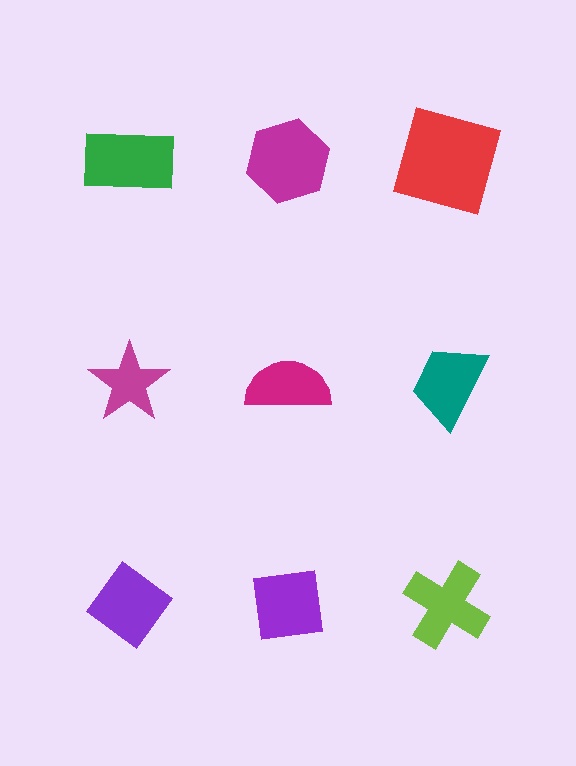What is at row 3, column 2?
A purple square.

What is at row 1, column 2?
A magenta hexagon.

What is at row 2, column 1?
A magenta star.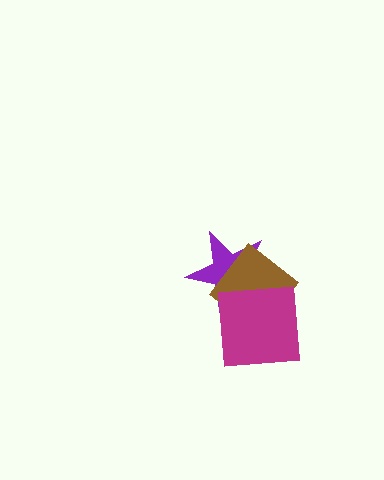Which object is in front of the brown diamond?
The magenta square is in front of the brown diamond.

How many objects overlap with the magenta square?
2 objects overlap with the magenta square.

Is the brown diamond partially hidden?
Yes, it is partially covered by another shape.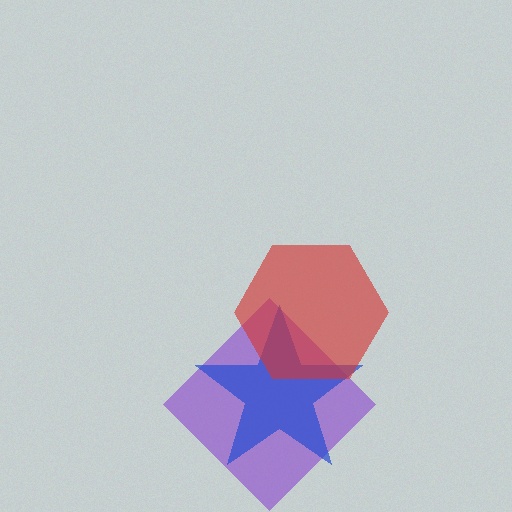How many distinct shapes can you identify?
There are 3 distinct shapes: a purple diamond, a blue star, a red hexagon.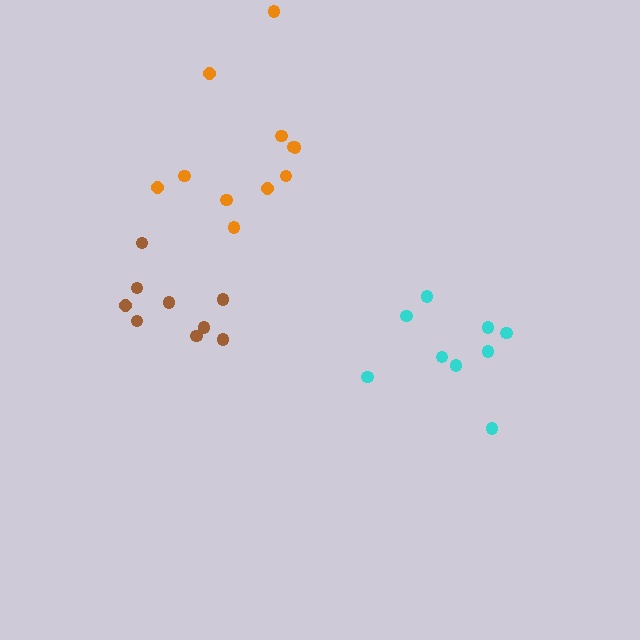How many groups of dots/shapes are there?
There are 3 groups.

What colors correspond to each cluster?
The clusters are colored: cyan, orange, brown.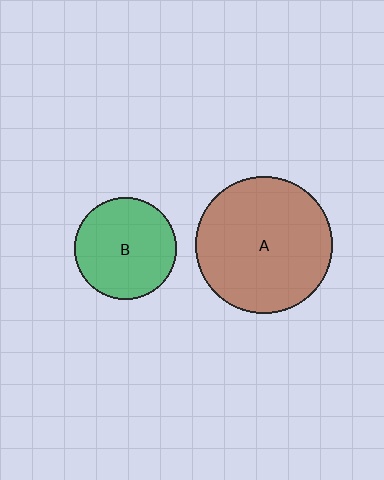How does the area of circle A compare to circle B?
Approximately 1.8 times.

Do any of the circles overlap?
No, none of the circles overlap.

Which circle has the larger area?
Circle A (brown).